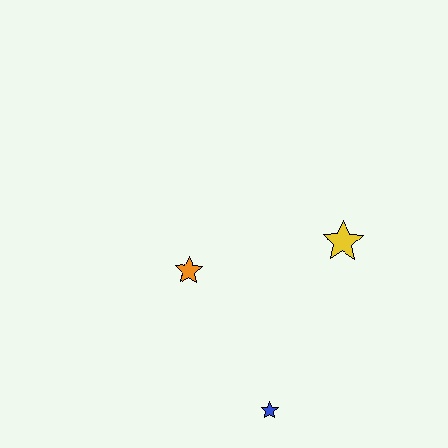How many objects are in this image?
There are 3 objects.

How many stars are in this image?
There are 3 stars.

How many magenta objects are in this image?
There are no magenta objects.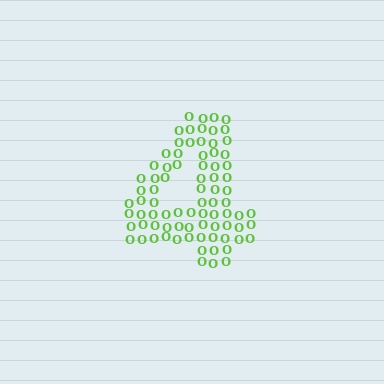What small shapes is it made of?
It is made of small letter O's.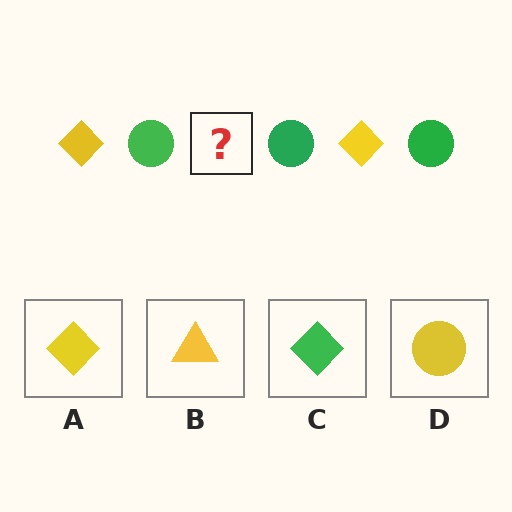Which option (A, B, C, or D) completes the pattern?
A.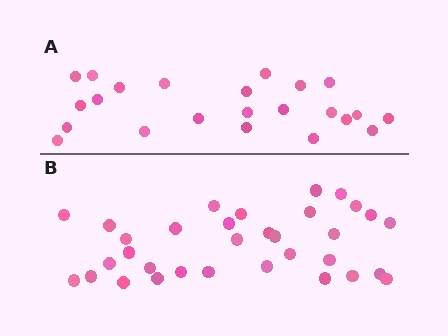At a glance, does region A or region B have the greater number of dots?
Region B (the bottom region) has more dots.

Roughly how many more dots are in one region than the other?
Region B has roughly 10 or so more dots than region A.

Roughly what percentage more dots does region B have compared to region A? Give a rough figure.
About 45% more.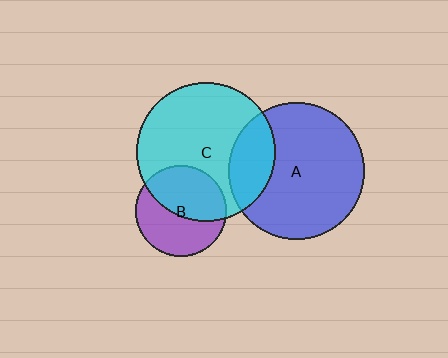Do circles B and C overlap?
Yes.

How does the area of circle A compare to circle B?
Approximately 2.3 times.